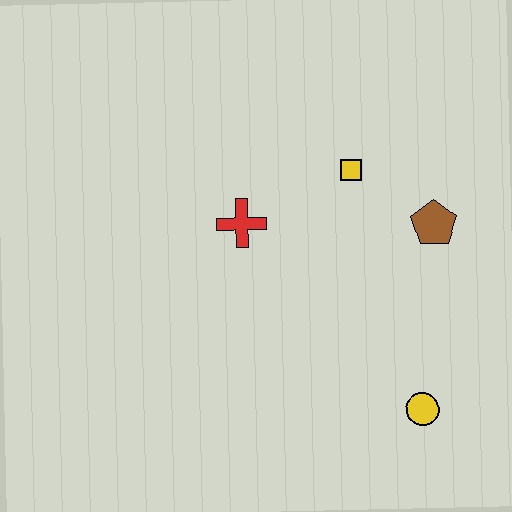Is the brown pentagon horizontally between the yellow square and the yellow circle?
No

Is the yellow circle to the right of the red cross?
Yes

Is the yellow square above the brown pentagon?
Yes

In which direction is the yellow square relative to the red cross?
The yellow square is to the right of the red cross.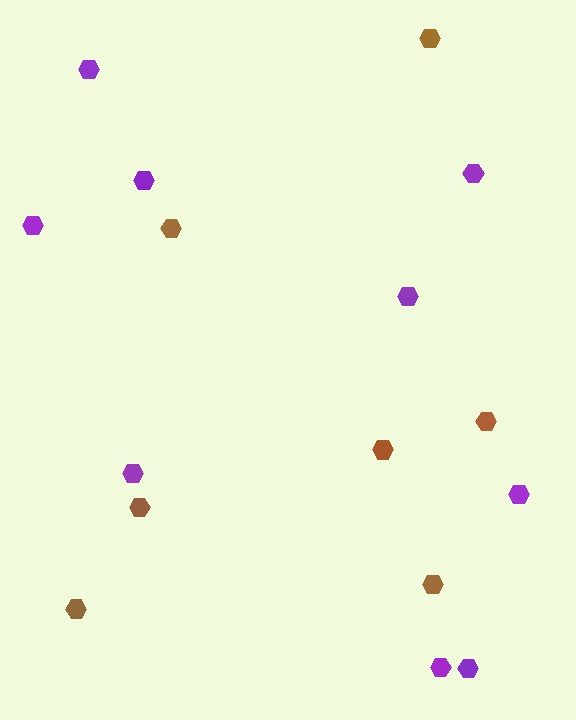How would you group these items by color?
There are 2 groups: one group of purple hexagons (9) and one group of brown hexagons (7).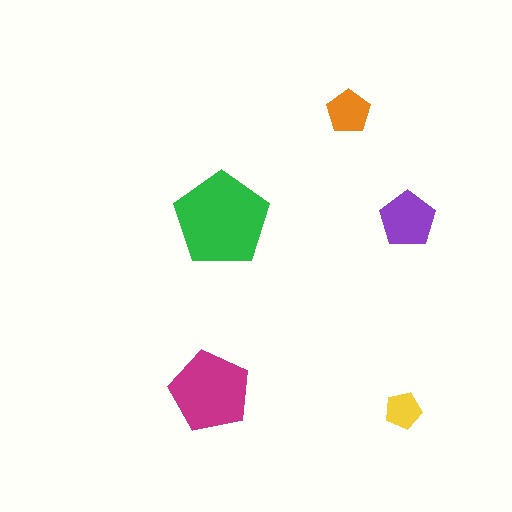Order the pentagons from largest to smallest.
the green one, the magenta one, the purple one, the orange one, the yellow one.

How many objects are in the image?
There are 5 objects in the image.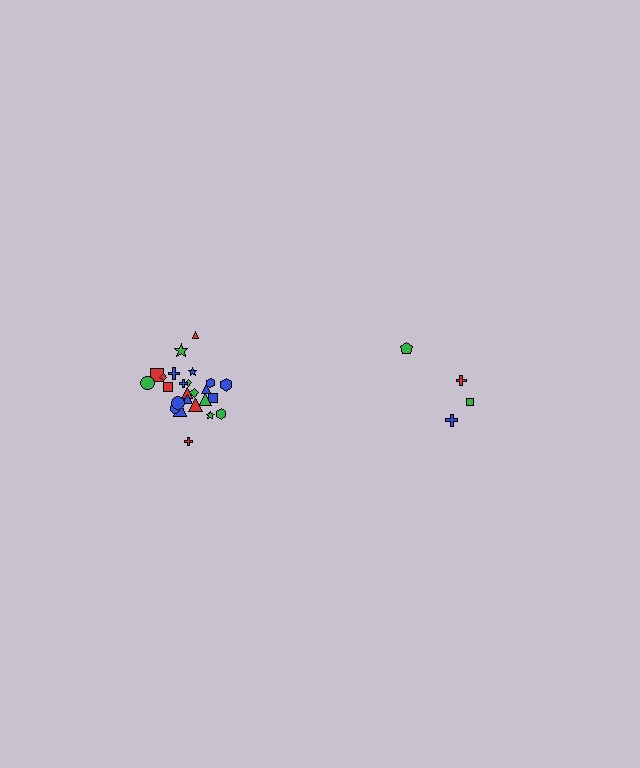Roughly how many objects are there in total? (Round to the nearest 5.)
Roughly 30 objects in total.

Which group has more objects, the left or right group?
The left group.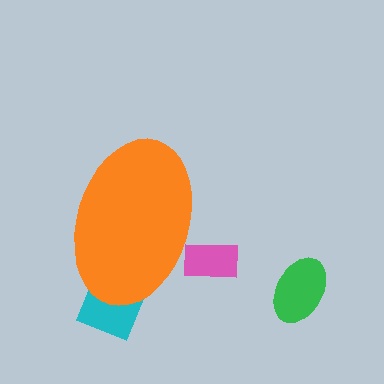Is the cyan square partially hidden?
Yes, the cyan square is partially hidden behind the orange ellipse.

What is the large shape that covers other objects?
An orange ellipse.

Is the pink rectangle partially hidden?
Yes, the pink rectangle is partially hidden behind the orange ellipse.